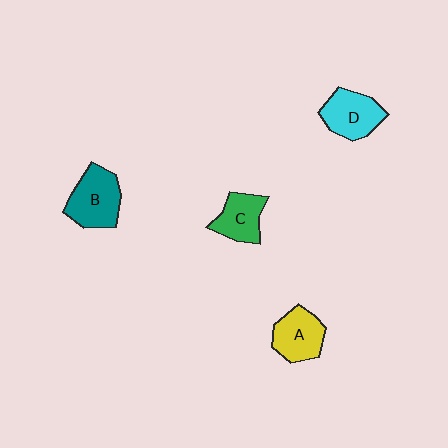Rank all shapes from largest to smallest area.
From largest to smallest: B (teal), D (cyan), A (yellow), C (green).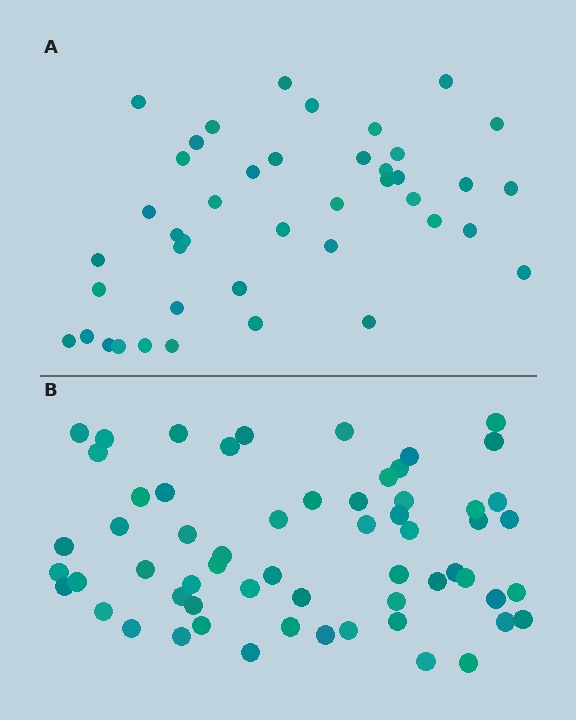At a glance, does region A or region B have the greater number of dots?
Region B (the bottom region) has more dots.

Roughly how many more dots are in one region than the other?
Region B has approximately 20 more dots than region A.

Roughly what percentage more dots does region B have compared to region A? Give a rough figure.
About 45% more.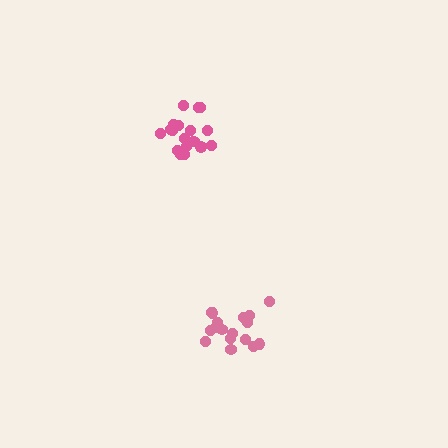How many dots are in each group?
Group 1: 19 dots, Group 2: 17 dots (36 total).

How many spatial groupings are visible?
There are 2 spatial groupings.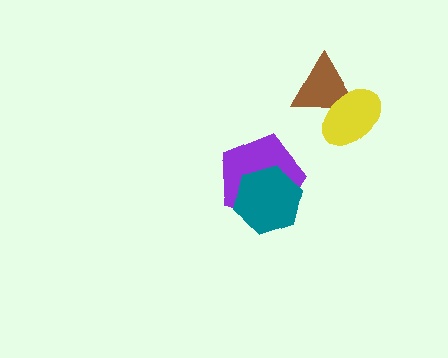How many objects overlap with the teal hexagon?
1 object overlaps with the teal hexagon.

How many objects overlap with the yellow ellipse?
1 object overlaps with the yellow ellipse.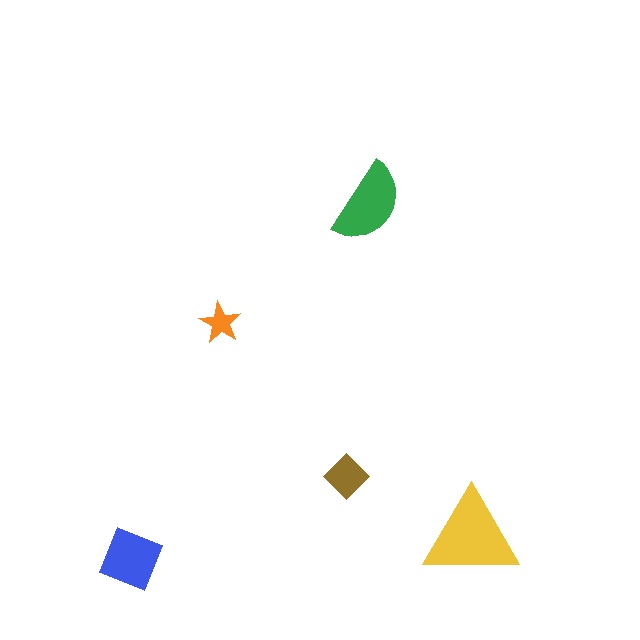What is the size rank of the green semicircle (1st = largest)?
2nd.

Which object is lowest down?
The blue square is bottommost.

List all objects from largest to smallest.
The yellow triangle, the green semicircle, the blue square, the brown diamond, the orange star.